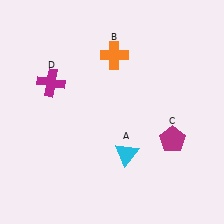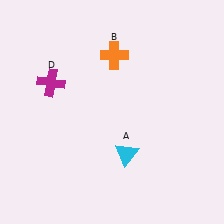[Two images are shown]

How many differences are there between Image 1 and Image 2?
There is 1 difference between the two images.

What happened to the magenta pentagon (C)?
The magenta pentagon (C) was removed in Image 2. It was in the bottom-right area of Image 1.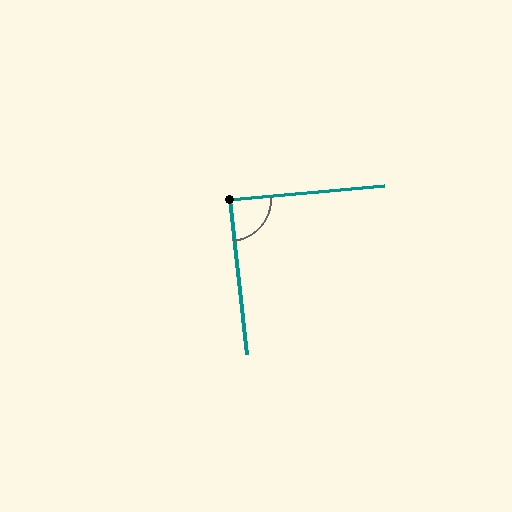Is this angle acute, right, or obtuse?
It is approximately a right angle.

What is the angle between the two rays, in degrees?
Approximately 89 degrees.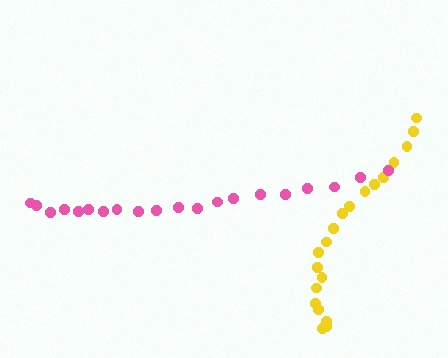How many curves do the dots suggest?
There are 2 distinct paths.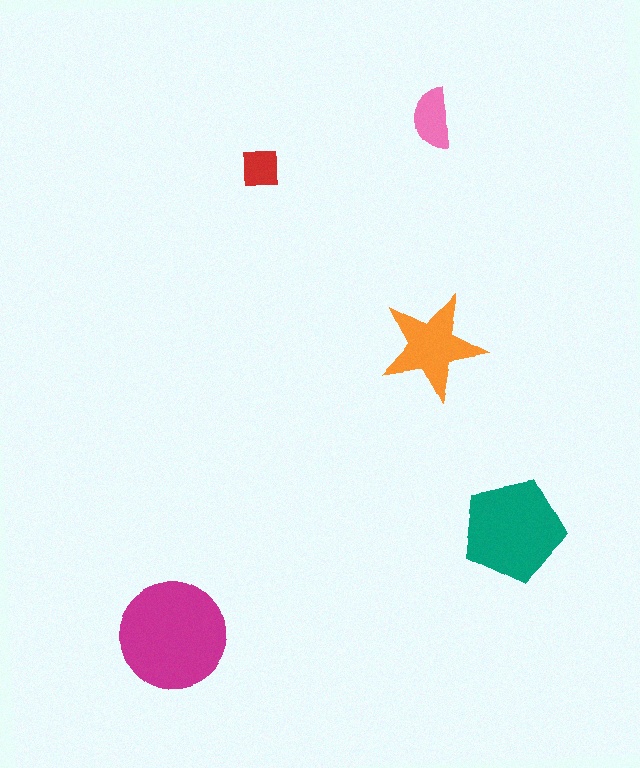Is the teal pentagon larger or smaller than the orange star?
Larger.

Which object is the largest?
The magenta circle.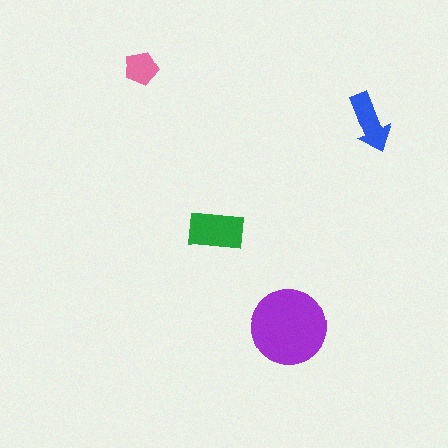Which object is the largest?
The purple circle.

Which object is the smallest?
The pink pentagon.